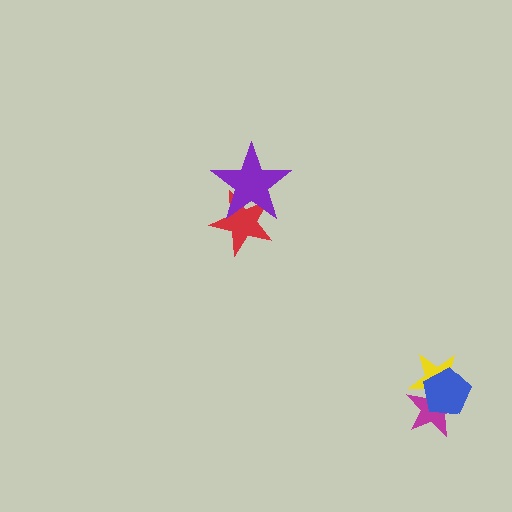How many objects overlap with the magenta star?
2 objects overlap with the magenta star.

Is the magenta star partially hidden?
Yes, it is partially covered by another shape.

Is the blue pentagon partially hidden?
No, no other shape covers it.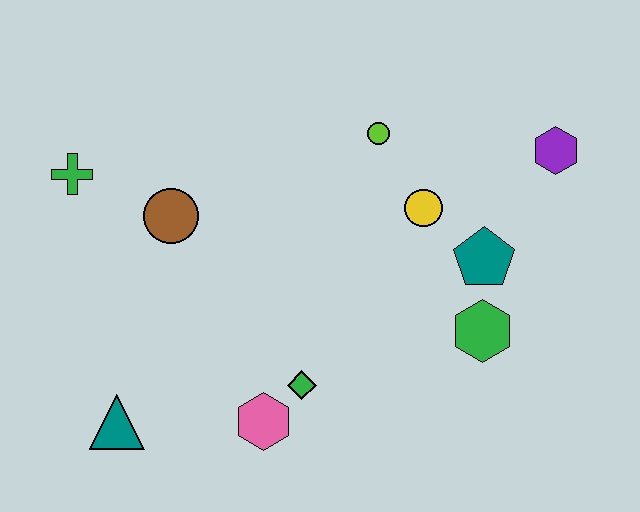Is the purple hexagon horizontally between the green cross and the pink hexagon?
No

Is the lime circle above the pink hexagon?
Yes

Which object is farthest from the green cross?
The purple hexagon is farthest from the green cross.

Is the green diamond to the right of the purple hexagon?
No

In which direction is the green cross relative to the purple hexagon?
The green cross is to the left of the purple hexagon.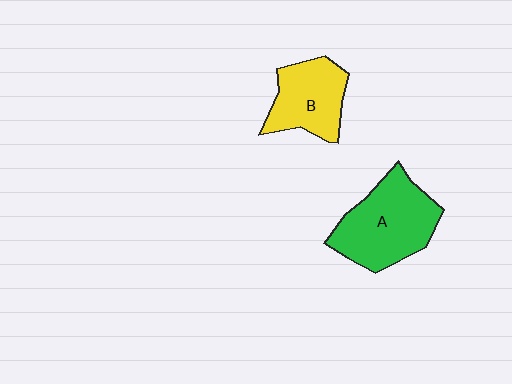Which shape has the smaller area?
Shape B (yellow).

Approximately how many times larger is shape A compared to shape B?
Approximately 1.4 times.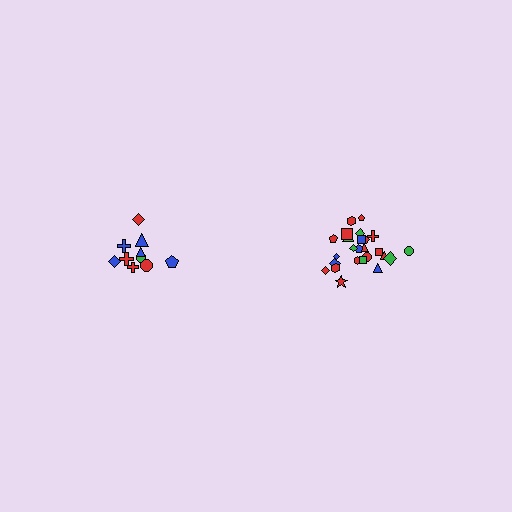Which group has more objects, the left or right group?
The right group.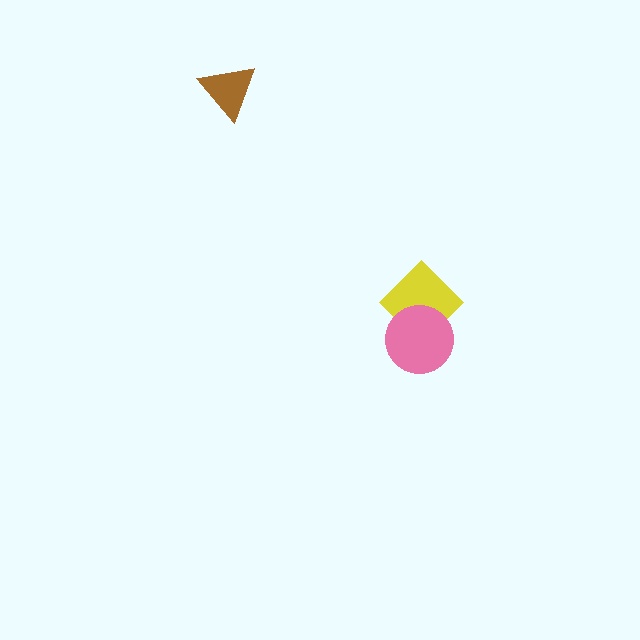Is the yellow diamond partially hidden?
Yes, it is partially covered by another shape.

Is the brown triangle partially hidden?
No, no other shape covers it.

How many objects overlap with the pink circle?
1 object overlaps with the pink circle.